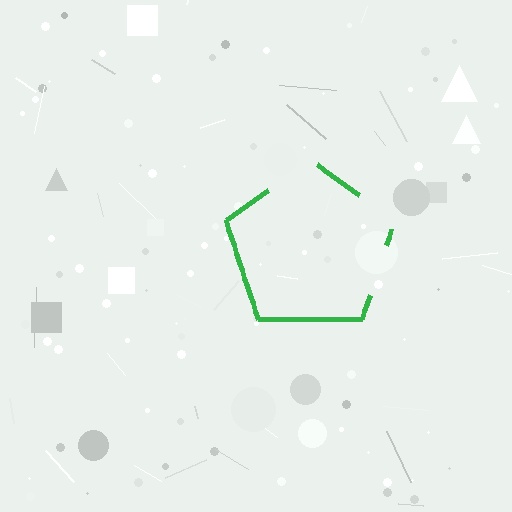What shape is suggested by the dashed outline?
The dashed outline suggests a pentagon.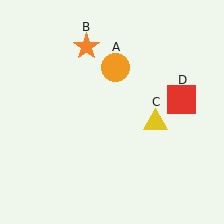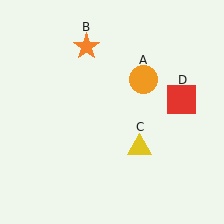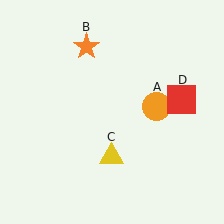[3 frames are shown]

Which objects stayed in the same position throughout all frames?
Orange star (object B) and red square (object D) remained stationary.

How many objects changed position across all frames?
2 objects changed position: orange circle (object A), yellow triangle (object C).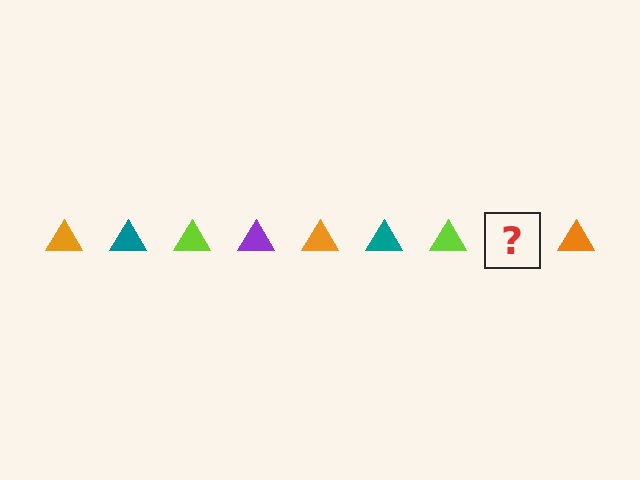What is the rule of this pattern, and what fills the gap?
The rule is that the pattern cycles through orange, teal, lime, purple triangles. The gap should be filled with a purple triangle.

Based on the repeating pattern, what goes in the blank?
The blank should be a purple triangle.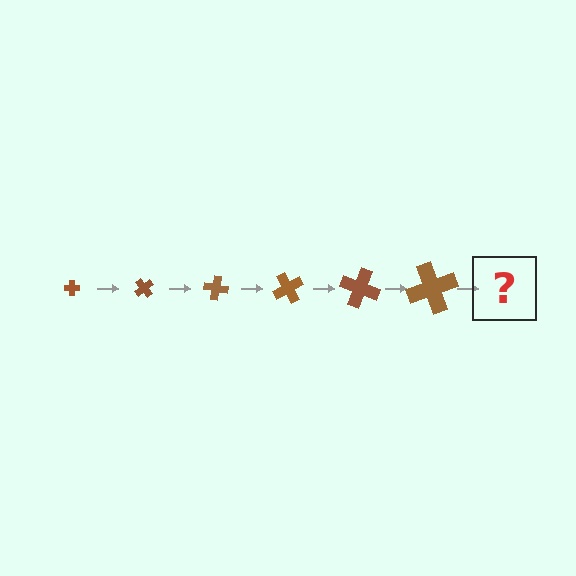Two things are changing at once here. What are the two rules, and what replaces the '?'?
The two rules are that the cross grows larger each step and it rotates 50 degrees each step. The '?' should be a cross, larger than the previous one and rotated 300 degrees from the start.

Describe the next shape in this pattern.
It should be a cross, larger than the previous one and rotated 300 degrees from the start.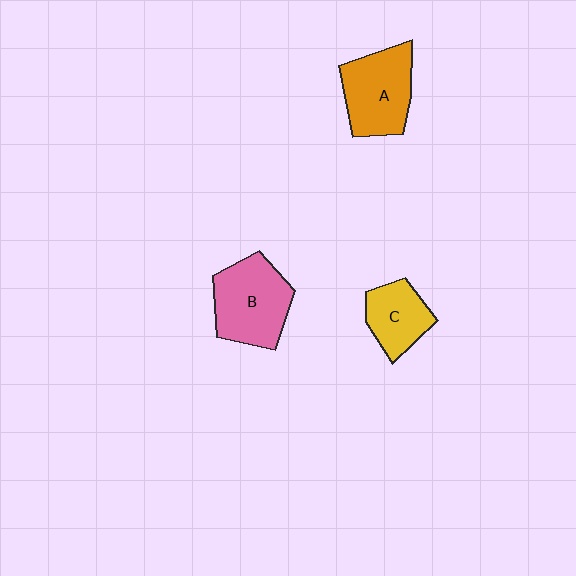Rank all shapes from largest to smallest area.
From largest to smallest: B (pink), A (orange), C (yellow).